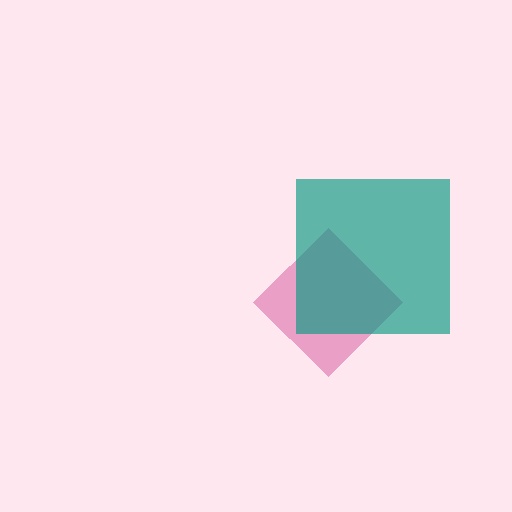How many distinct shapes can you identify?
There are 2 distinct shapes: a pink diamond, a teal square.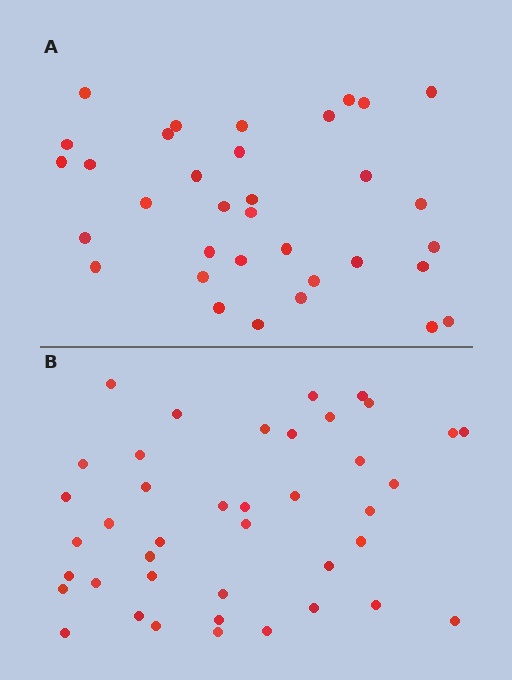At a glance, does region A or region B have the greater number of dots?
Region B (the bottom region) has more dots.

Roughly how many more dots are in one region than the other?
Region B has roughly 8 or so more dots than region A.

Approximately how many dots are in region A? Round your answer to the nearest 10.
About 30 dots. (The exact count is 34, which rounds to 30.)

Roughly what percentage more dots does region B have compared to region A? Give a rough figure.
About 20% more.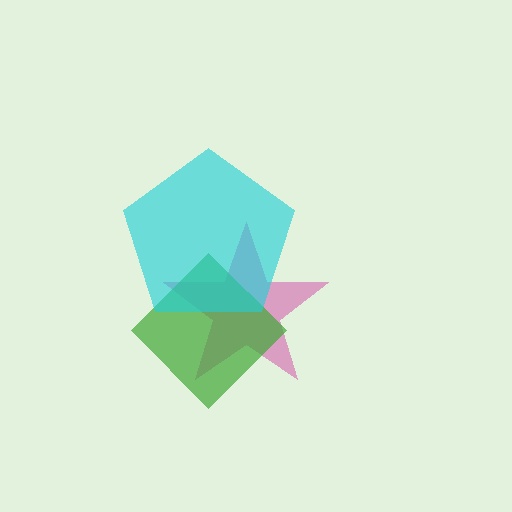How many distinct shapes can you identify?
There are 3 distinct shapes: a magenta star, a green diamond, a cyan pentagon.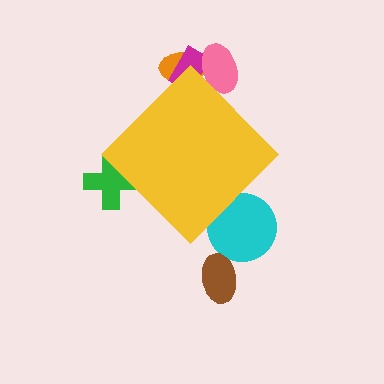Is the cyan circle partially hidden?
Yes, the cyan circle is partially hidden behind the yellow diamond.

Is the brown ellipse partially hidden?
No, the brown ellipse is fully visible.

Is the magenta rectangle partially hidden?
Yes, the magenta rectangle is partially hidden behind the yellow diamond.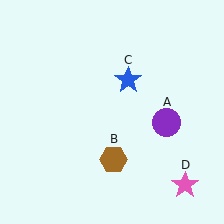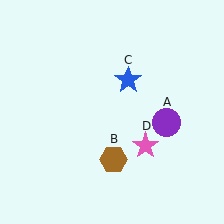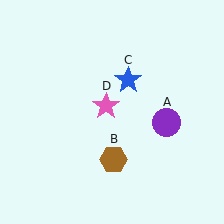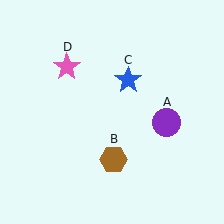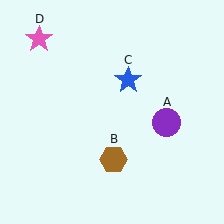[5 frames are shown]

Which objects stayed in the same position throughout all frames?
Purple circle (object A) and brown hexagon (object B) and blue star (object C) remained stationary.